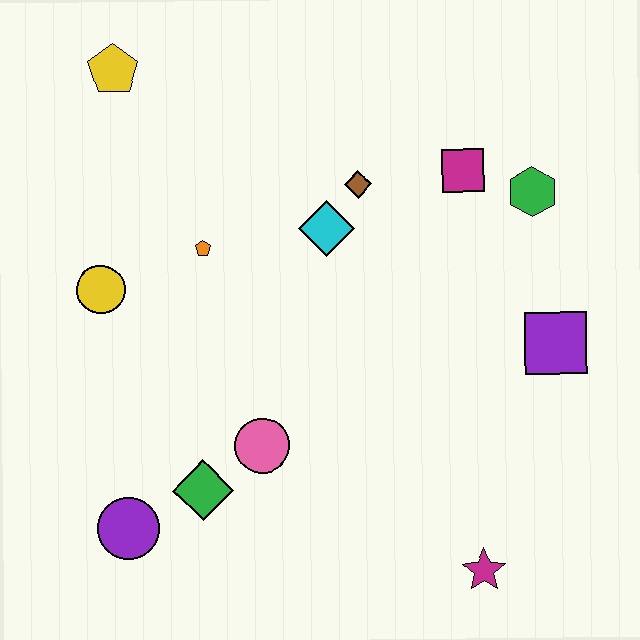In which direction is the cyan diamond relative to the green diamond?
The cyan diamond is above the green diamond.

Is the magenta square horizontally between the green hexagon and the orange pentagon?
Yes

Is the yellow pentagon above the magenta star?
Yes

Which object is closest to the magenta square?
The green hexagon is closest to the magenta square.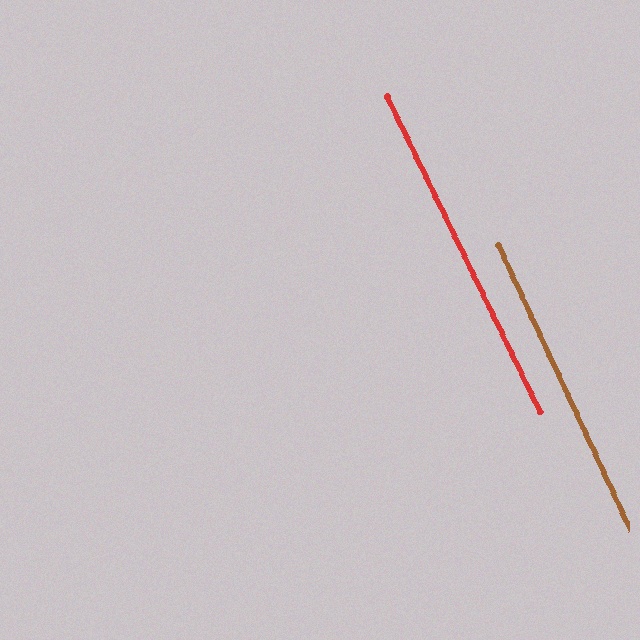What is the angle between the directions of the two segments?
Approximately 1 degree.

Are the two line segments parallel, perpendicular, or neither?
Parallel — their directions differ by only 1.1°.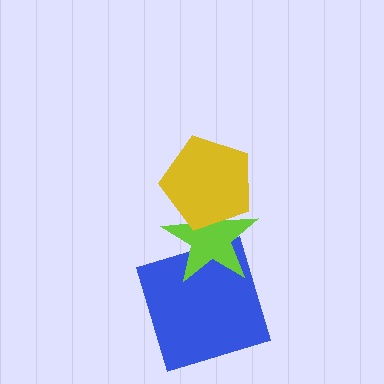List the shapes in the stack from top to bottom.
From top to bottom: the yellow pentagon, the lime star, the blue square.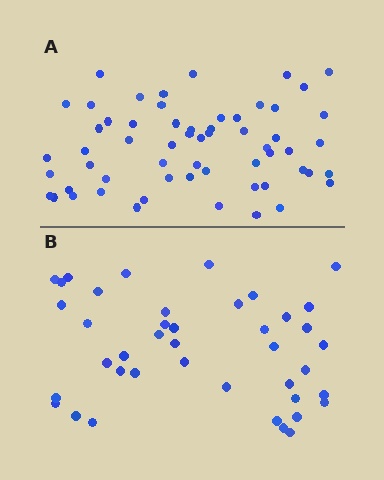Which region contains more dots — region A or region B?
Region A (the top region) has more dots.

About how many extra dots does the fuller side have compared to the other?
Region A has approximately 20 more dots than region B.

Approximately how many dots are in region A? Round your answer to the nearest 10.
About 60 dots. (The exact count is 59, which rounds to 60.)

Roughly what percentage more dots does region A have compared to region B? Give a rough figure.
About 45% more.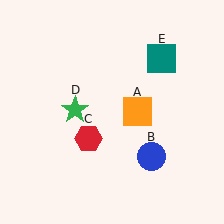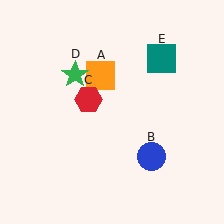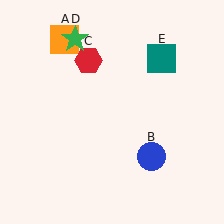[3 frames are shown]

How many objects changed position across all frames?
3 objects changed position: orange square (object A), red hexagon (object C), green star (object D).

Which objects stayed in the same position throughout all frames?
Blue circle (object B) and teal square (object E) remained stationary.